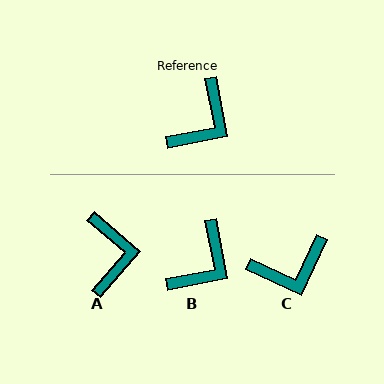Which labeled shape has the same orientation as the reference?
B.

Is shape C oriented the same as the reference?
No, it is off by about 36 degrees.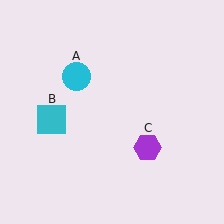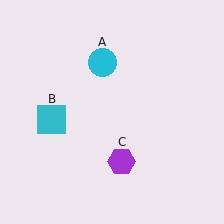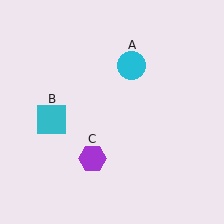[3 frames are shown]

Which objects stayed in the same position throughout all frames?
Cyan square (object B) remained stationary.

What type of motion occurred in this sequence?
The cyan circle (object A), purple hexagon (object C) rotated clockwise around the center of the scene.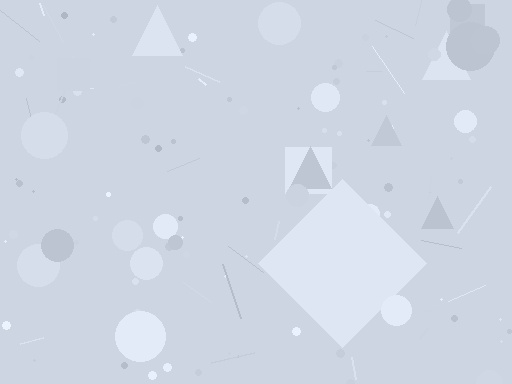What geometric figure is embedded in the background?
A diamond is embedded in the background.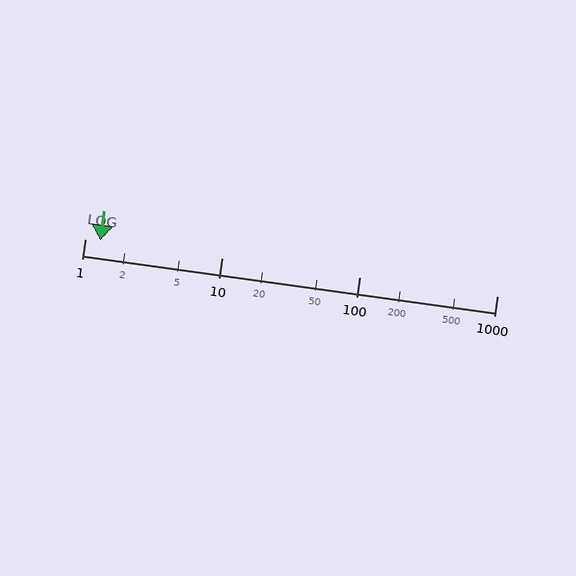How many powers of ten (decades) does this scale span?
The scale spans 3 decades, from 1 to 1000.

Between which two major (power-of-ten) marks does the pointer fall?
The pointer is between 1 and 10.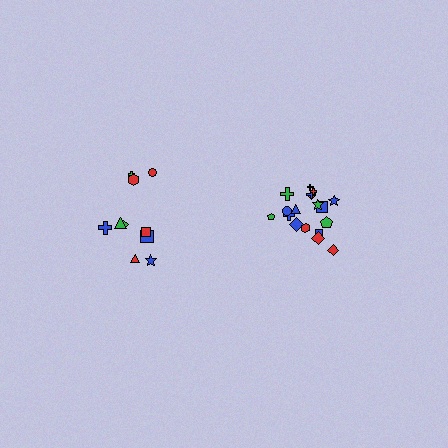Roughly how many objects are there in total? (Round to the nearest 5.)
Roughly 30 objects in total.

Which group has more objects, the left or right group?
The right group.